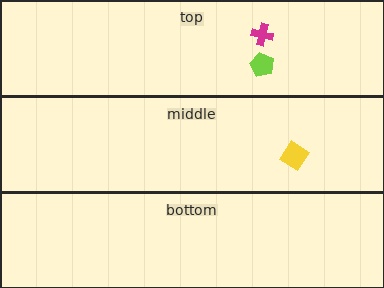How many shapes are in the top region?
2.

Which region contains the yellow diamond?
The middle region.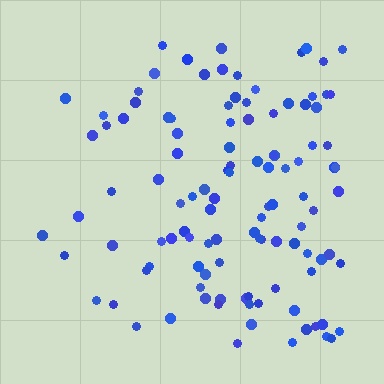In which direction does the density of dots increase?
From left to right, with the right side densest.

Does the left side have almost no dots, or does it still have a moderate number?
Still a moderate number, just noticeably fewer than the right.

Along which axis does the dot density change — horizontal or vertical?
Horizontal.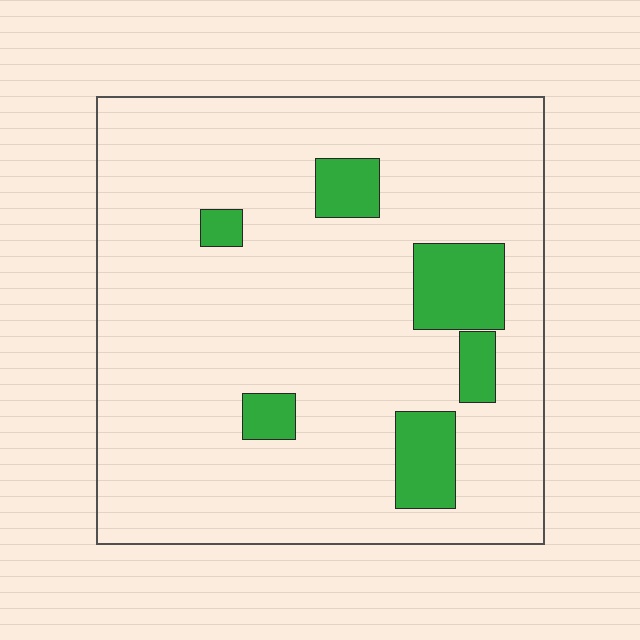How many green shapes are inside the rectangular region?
6.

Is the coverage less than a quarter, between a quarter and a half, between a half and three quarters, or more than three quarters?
Less than a quarter.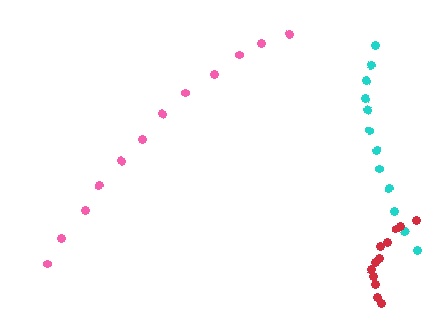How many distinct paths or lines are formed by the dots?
There are 3 distinct paths.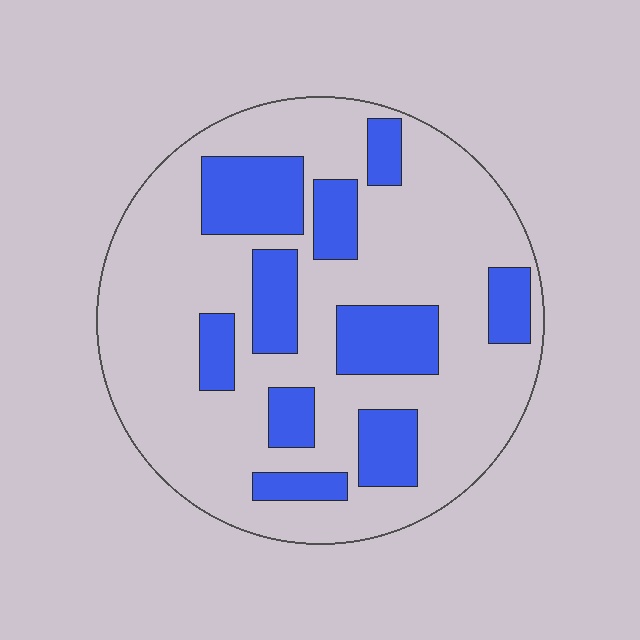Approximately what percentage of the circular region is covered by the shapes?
Approximately 25%.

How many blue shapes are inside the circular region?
10.